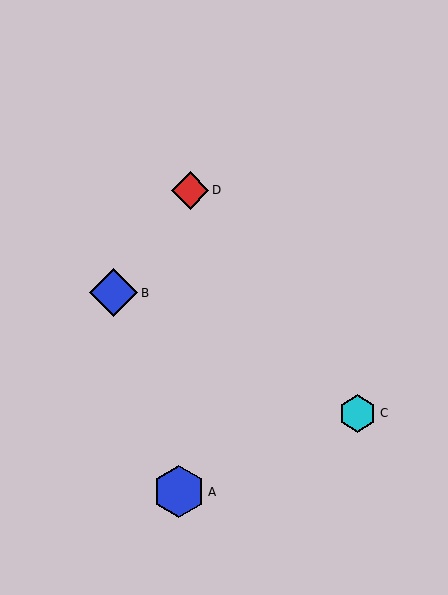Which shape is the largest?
The blue hexagon (labeled A) is the largest.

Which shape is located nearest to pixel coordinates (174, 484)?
The blue hexagon (labeled A) at (179, 492) is nearest to that location.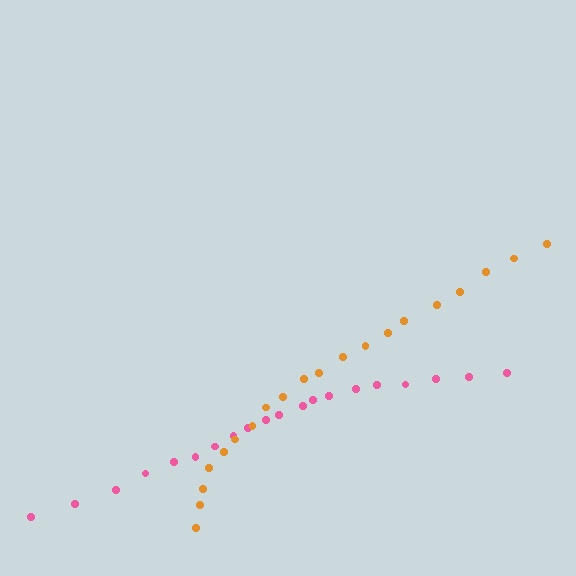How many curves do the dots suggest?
There are 2 distinct paths.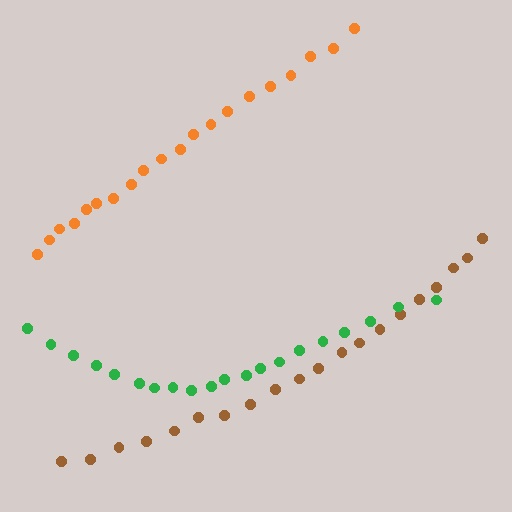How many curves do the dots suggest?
There are 3 distinct paths.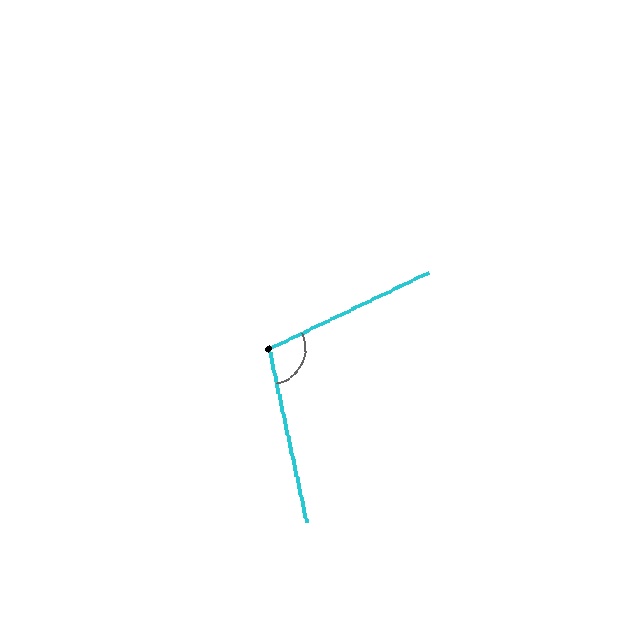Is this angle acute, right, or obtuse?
It is obtuse.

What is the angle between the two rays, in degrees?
Approximately 103 degrees.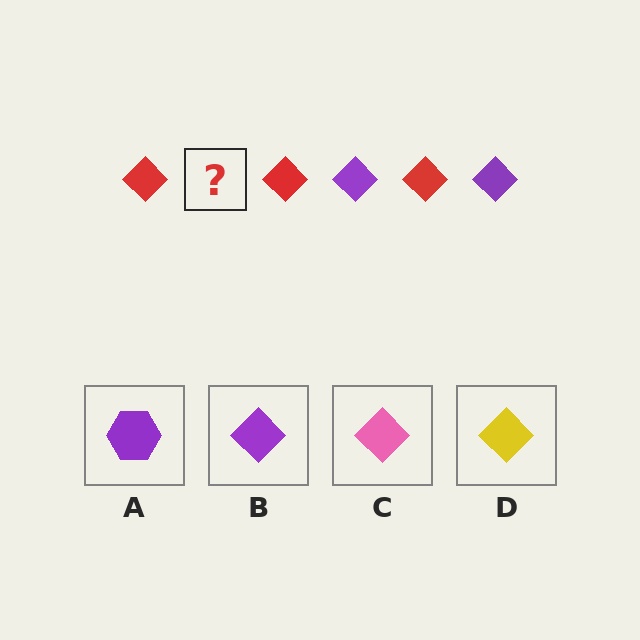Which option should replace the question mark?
Option B.